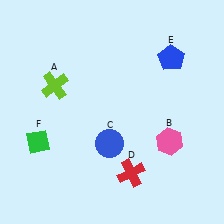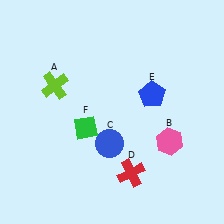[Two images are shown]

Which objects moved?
The objects that moved are: the blue pentagon (E), the green diamond (F).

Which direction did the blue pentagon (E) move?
The blue pentagon (E) moved down.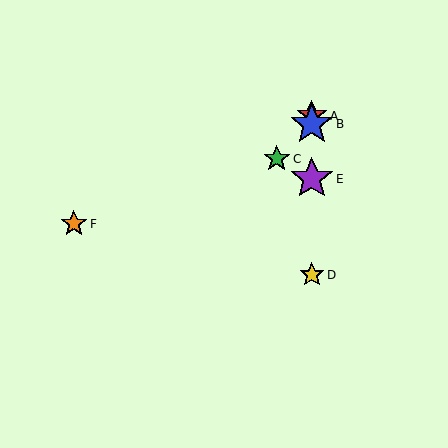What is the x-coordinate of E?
Object E is at x≈312.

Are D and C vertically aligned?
No, D is at x≈312 and C is at x≈277.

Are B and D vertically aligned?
Yes, both are at x≈312.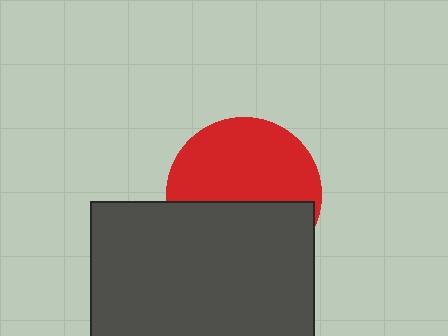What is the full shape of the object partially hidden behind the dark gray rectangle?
The partially hidden object is a red circle.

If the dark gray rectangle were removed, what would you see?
You would see the complete red circle.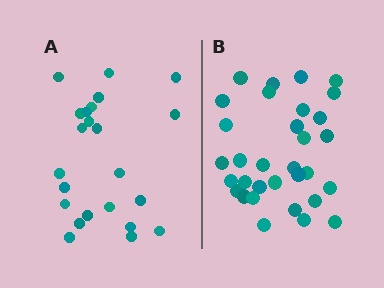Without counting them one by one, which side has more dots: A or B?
Region B (the right region) has more dots.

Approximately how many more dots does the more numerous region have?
Region B has roughly 8 or so more dots than region A.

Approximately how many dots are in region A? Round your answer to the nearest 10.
About 20 dots. (The exact count is 23, which rounds to 20.)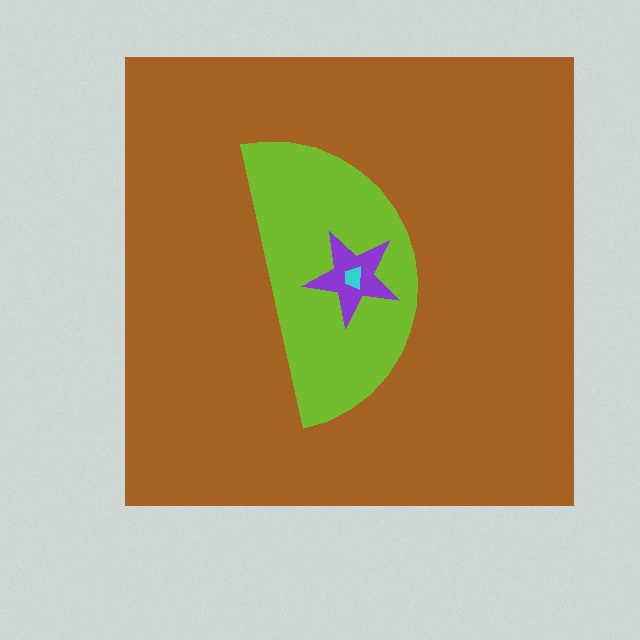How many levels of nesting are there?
4.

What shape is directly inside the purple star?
The cyan trapezoid.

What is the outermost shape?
The brown square.